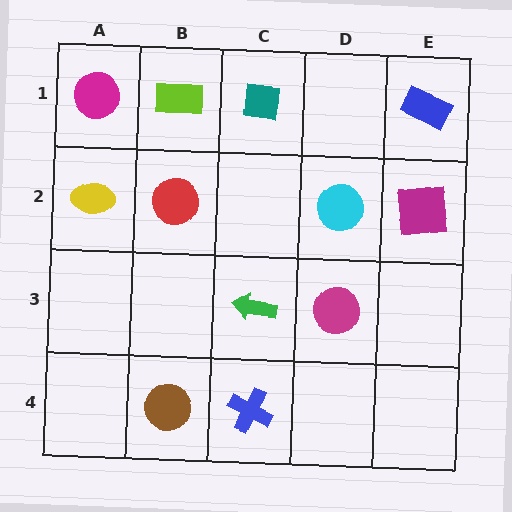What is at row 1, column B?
A lime rectangle.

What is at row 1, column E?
A blue rectangle.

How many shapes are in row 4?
2 shapes.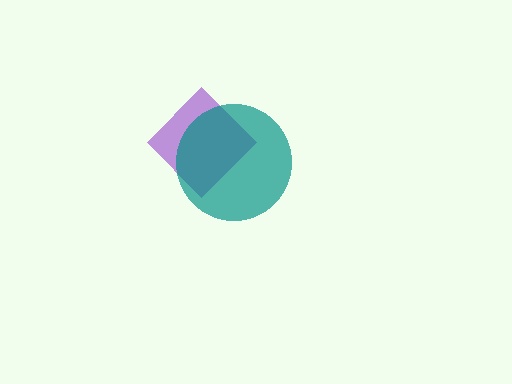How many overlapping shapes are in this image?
There are 2 overlapping shapes in the image.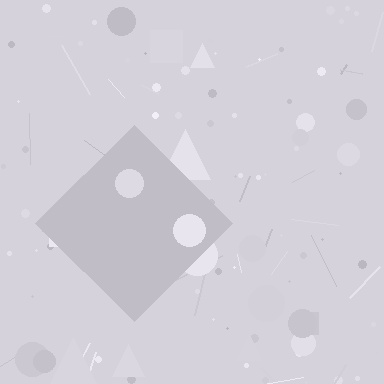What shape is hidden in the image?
A diamond is hidden in the image.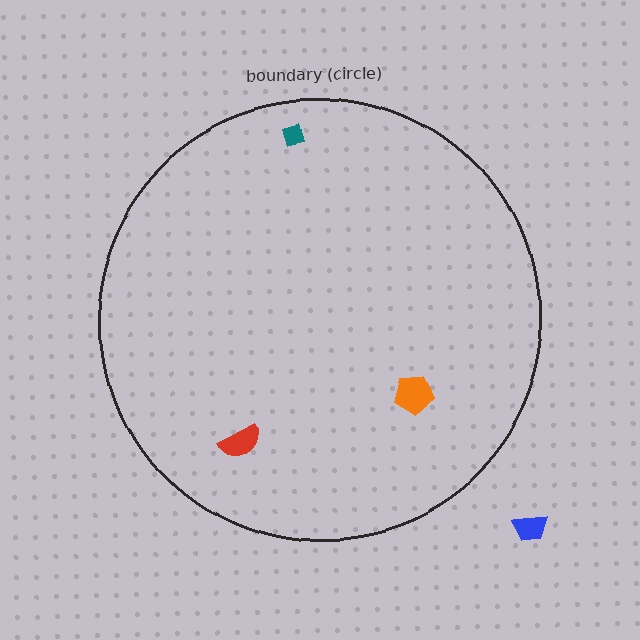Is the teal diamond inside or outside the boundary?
Inside.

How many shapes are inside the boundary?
3 inside, 1 outside.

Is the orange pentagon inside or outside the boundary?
Inside.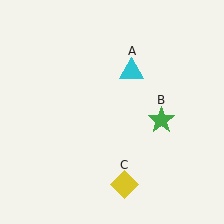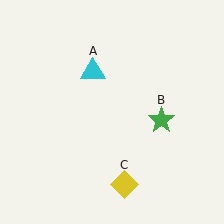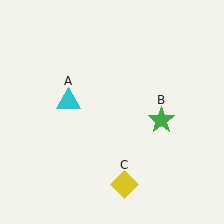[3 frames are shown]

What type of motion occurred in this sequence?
The cyan triangle (object A) rotated counterclockwise around the center of the scene.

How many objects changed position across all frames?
1 object changed position: cyan triangle (object A).